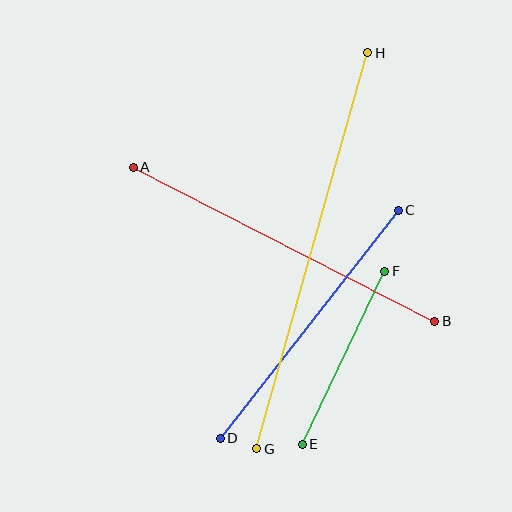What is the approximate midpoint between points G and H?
The midpoint is at approximately (312, 251) pixels.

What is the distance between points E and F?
The distance is approximately 192 pixels.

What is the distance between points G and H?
The distance is approximately 412 pixels.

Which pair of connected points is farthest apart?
Points G and H are farthest apart.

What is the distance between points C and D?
The distance is approximately 289 pixels.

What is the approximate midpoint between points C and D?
The midpoint is at approximately (309, 324) pixels.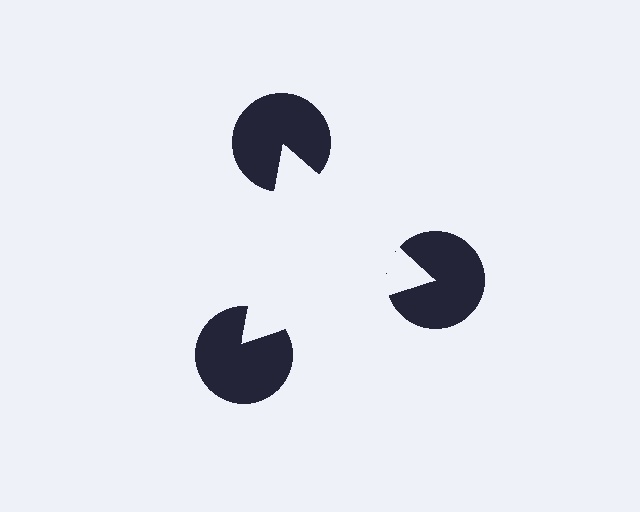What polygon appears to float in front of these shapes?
An illusory triangle — its edges are inferred from the aligned wedge cuts in the pac-man discs, not physically drawn.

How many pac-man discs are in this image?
There are 3 — one at each vertex of the illusory triangle.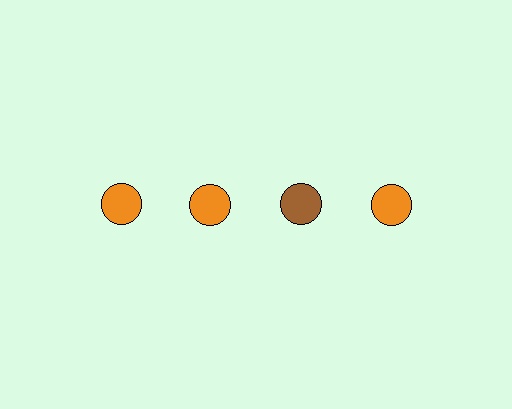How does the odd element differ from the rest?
It has a different color: brown instead of orange.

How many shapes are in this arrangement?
There are 4 shapes arranged in a grid pattern.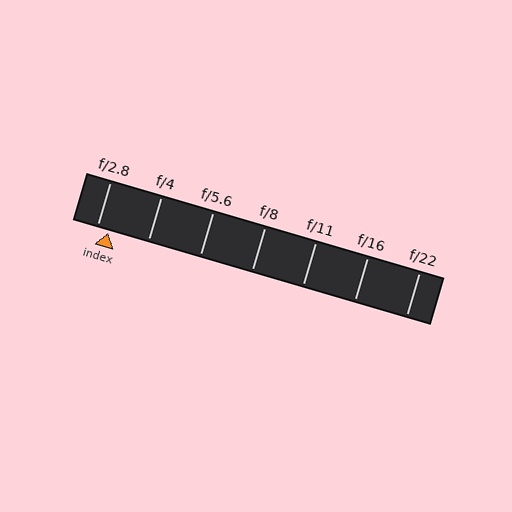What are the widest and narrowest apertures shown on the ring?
The widest aperture shown is f/2.8 and the narrowest is f/22.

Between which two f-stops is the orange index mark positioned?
The index mark is between f/2.8 and f/4.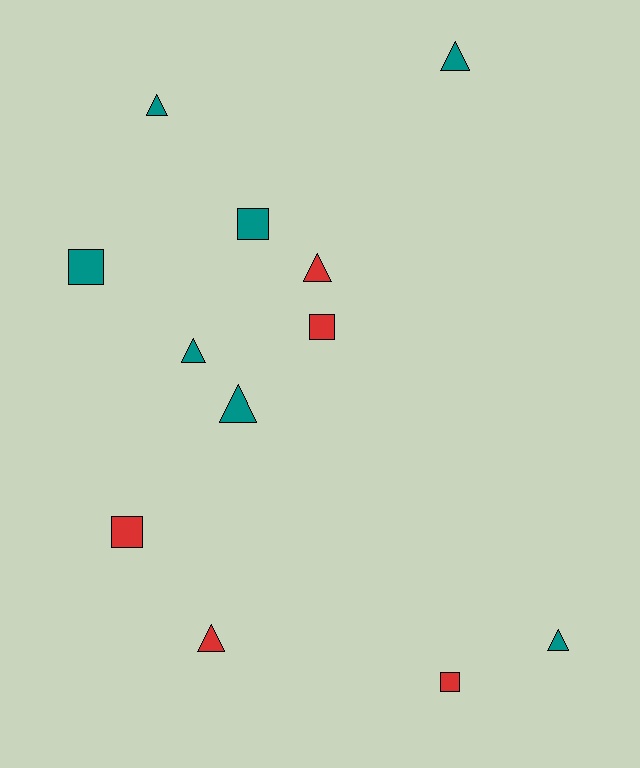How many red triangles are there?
There are 2 red triangles.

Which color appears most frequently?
Teal, with 7 objects.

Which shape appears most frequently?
Triangle, with 7 objects.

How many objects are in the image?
There are 12 objects.